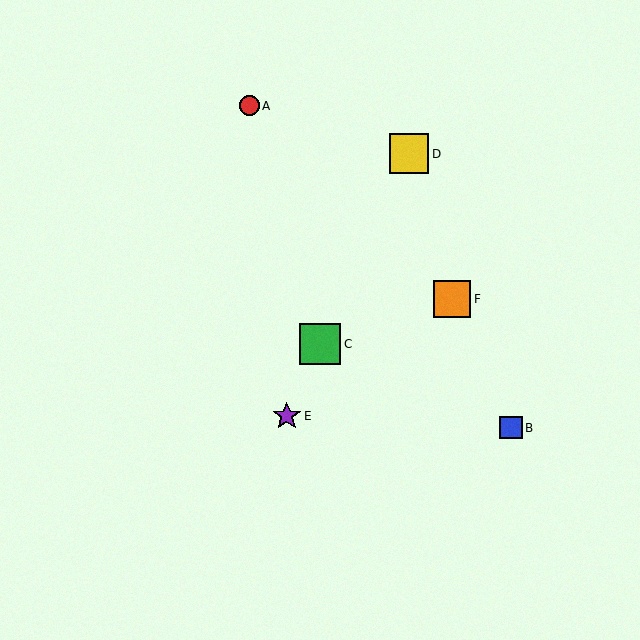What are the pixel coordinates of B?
Object B is at (511, 428).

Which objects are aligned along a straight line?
Objects C, D, E are aligned along a straight line.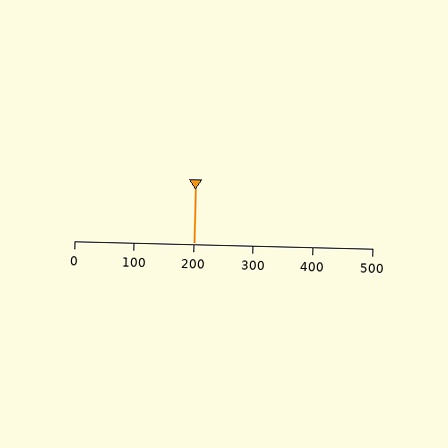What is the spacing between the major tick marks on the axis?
The major ticks are spaced 100 apart.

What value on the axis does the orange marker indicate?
The marker indicates approximately 200.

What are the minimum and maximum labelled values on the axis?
The axis runs from 0 to 500.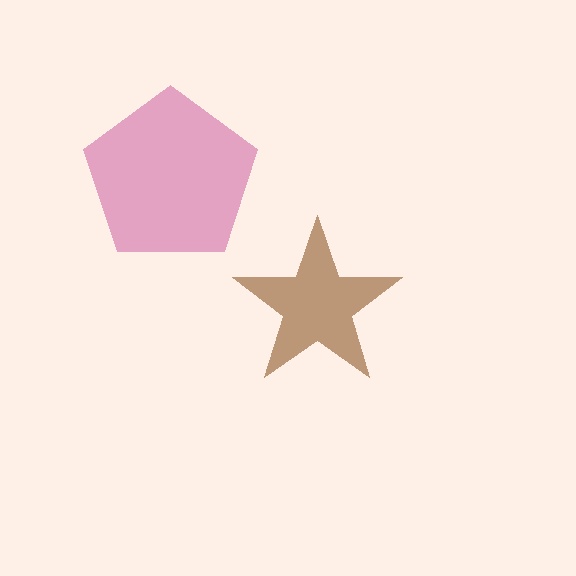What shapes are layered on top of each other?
The layered shapes are: a brown star, a magenta pentagon.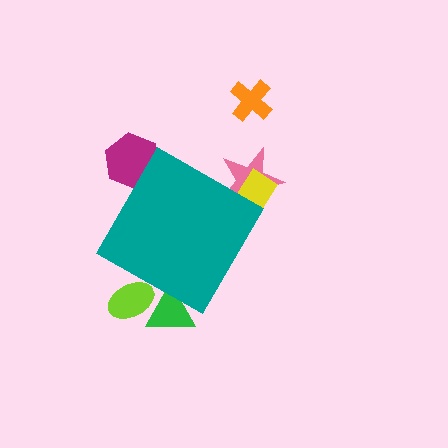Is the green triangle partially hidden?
Yes, the green triangle is partially hidden behind the teal diamond.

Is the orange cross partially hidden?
No, the orange cross is fully visible.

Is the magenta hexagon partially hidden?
Yes, the magenta hexagon is partially hidden behind the teal diamond.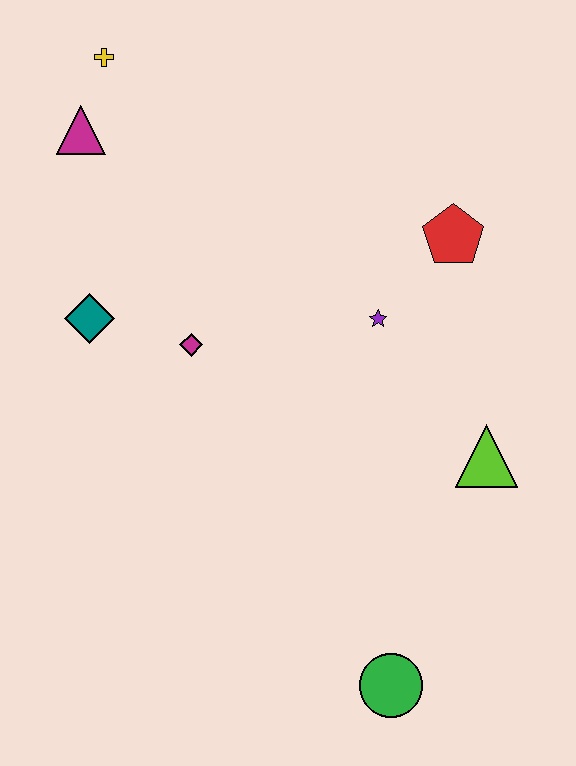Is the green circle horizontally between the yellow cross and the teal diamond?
No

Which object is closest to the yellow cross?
The magenta triangle is closest to the yellow cross.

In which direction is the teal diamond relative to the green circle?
The teal diamond is above the green circle.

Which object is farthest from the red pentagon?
The green circle is farthest from the red pentagon.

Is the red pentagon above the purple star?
Yes